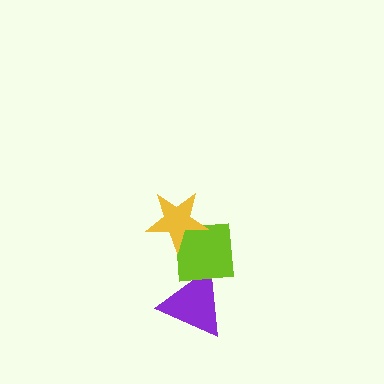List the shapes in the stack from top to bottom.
From top to bottom: the yellow star, the lime square, the purple triangle.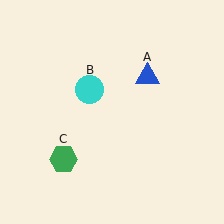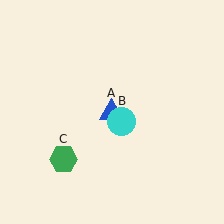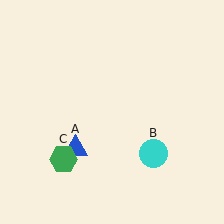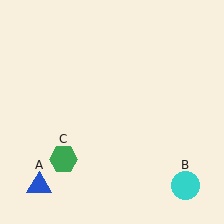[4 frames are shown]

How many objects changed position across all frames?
2 objects changed position: blue triangle (object A), cyan circle (object B).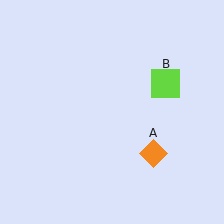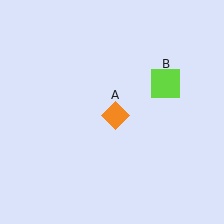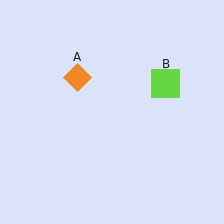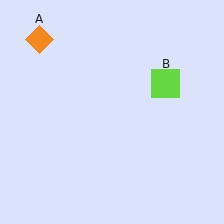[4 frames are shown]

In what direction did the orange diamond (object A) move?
The orange diamond (object A) moved up and to the left.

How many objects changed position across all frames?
1 object changed position: orange diamond (object A).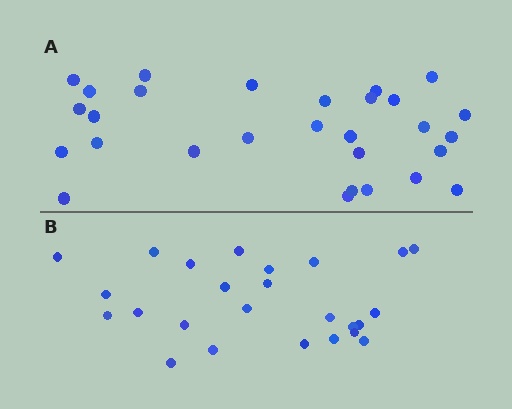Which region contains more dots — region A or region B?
Region A (the top region) has more dots.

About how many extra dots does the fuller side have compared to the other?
Region A has about 4 more dots than region B.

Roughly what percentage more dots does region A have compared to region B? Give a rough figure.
About 15% more.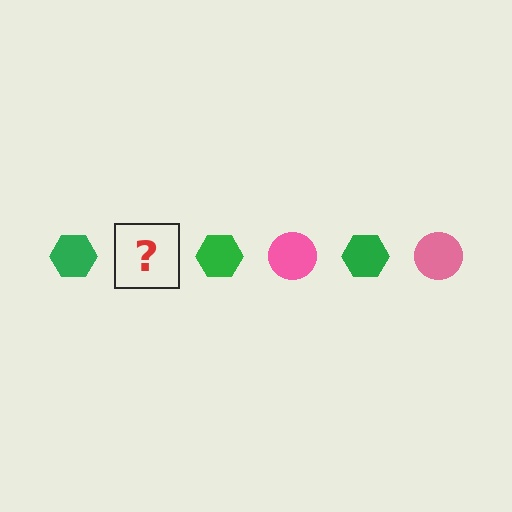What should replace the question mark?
The question mark should be replaced with a pink circle.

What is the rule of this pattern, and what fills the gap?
The rule is that the pattern alternates between green hexagon and pink circle. The gap should be filled with a pink circle.